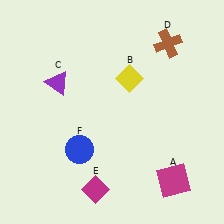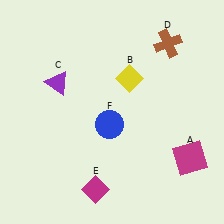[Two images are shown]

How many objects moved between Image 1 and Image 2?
2 objects moved between the two images.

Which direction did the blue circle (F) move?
The blue circle (F) moved right.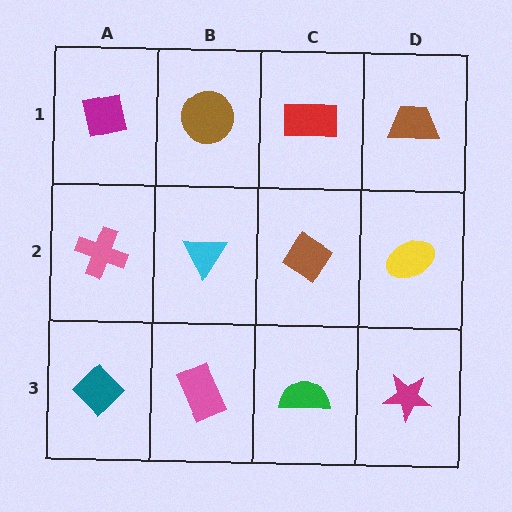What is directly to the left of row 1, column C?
A brown circle.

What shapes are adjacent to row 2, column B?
A brown circle (row 1, column B), a pink rectangle (row 3, column B), a pink cross (row 2, column A), a brown diamond (row 2, column C).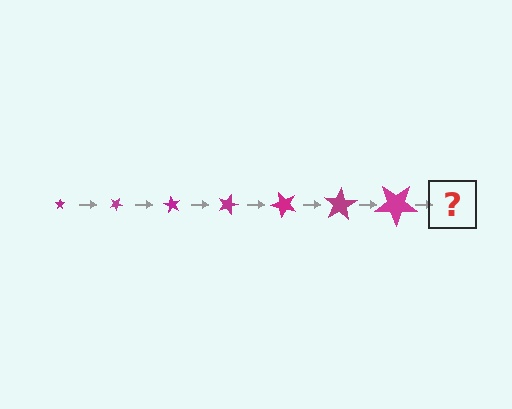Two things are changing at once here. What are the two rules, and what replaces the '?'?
The two rules are that the star grows larger each step and it rotates 30 degrees each step. The '?' should be a star, larger than the previous one and rotated 210 degrees from the start.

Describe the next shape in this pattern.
It should be a star, larger than the previous one and rotated 210 degrees from the start.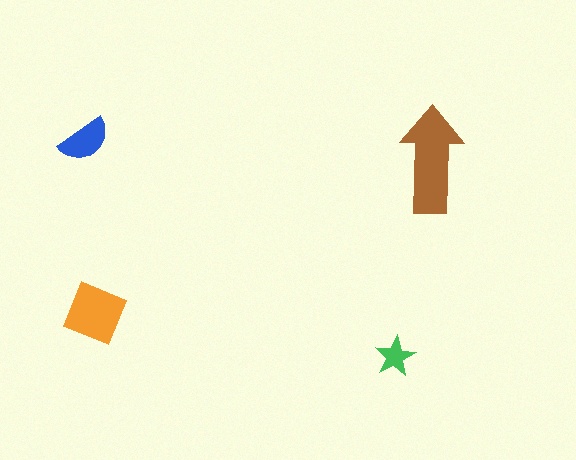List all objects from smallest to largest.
The green star, the blue semicircle, the orange diamond, the brown arrow.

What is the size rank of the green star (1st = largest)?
4th.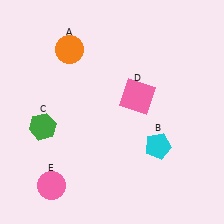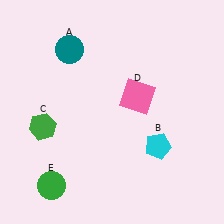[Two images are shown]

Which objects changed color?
A changed from orange to teal. E changed from pink to green.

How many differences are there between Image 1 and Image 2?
There are 2 differences between the two images.